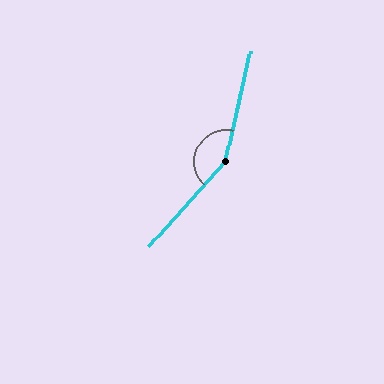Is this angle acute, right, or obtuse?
It is obtuse.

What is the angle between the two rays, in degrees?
Approximately 151 degrees.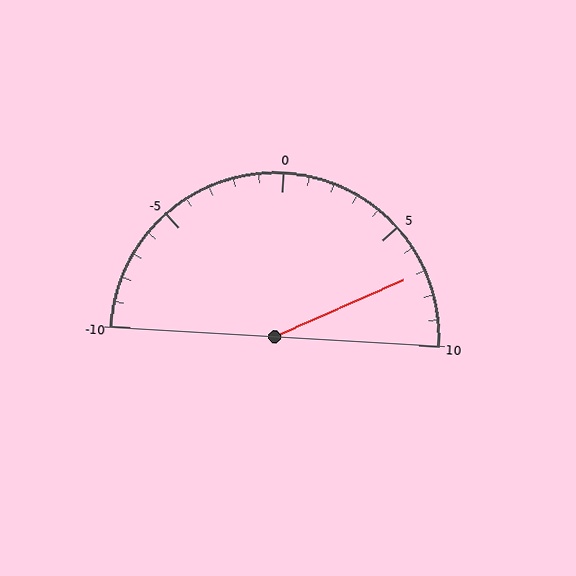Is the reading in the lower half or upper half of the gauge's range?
The reading is in the upper half of the range (-10 to 10).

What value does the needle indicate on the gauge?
The needle indicates approximately 7.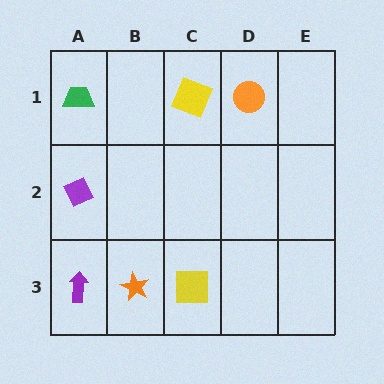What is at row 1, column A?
A green trapezoid.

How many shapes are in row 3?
3 shapes.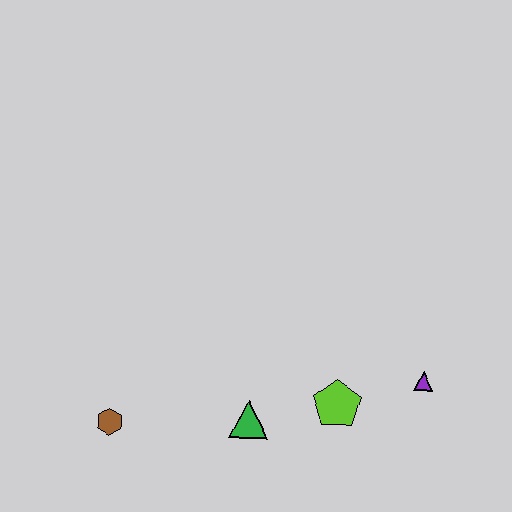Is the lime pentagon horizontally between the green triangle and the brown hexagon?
No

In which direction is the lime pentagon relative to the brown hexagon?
The lime pentagon is to the right of the brown hexagon.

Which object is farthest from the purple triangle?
The brown hexagon is farthest from the purple triangle.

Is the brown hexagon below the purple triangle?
Yes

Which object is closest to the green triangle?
The lime pentagon is closest to the green triangle.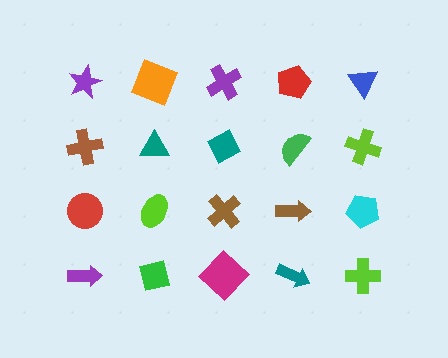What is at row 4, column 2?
A green square.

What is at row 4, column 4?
A teal arrow.